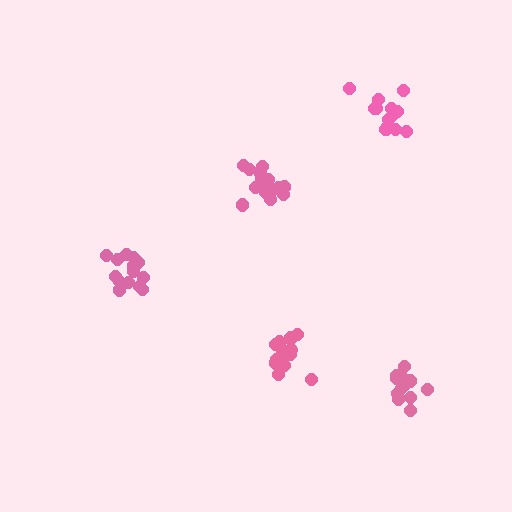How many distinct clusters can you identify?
There are 5 distinct clusters.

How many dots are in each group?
Group 1: 13 dots, Group 2: 14 dots, Group 3: 17 dots, Group 4: 15 dots, Group 5: 14 dots (73 total).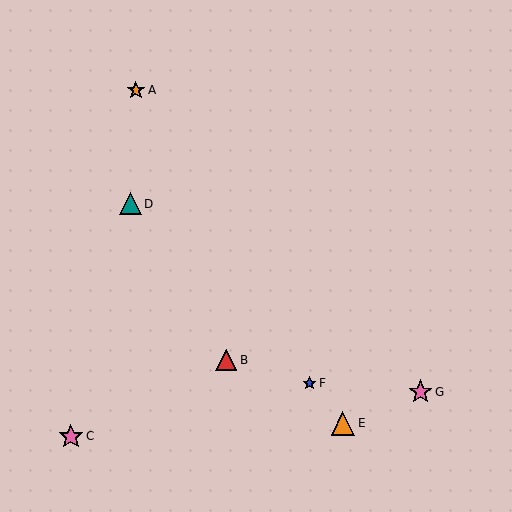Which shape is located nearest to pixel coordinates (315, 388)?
The blue star (labeled F) at (309, 383) is nearest to that location.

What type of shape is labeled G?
Shape G is a pink star.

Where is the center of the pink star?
The center of the pink star is at (420, 392).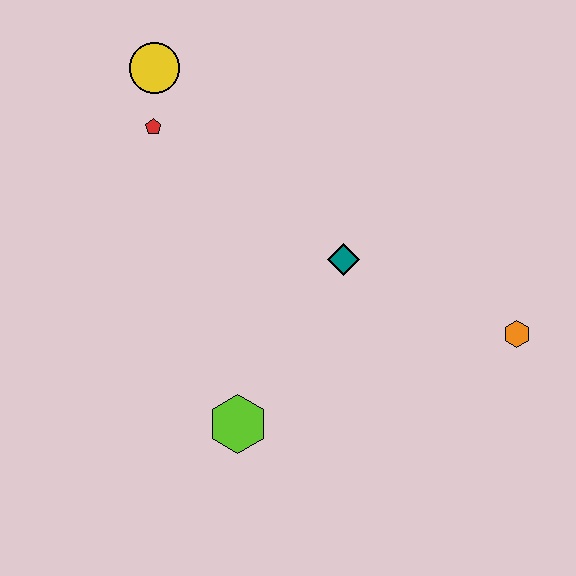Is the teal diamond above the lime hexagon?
Yes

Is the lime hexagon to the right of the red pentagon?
Yes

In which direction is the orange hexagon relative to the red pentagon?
The orange hexagon is to the right of the red pentagon.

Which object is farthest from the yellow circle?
The orange hexagon is farthest from the yellow circle.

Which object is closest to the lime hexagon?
The teal diamond is closest to the lime hexagon.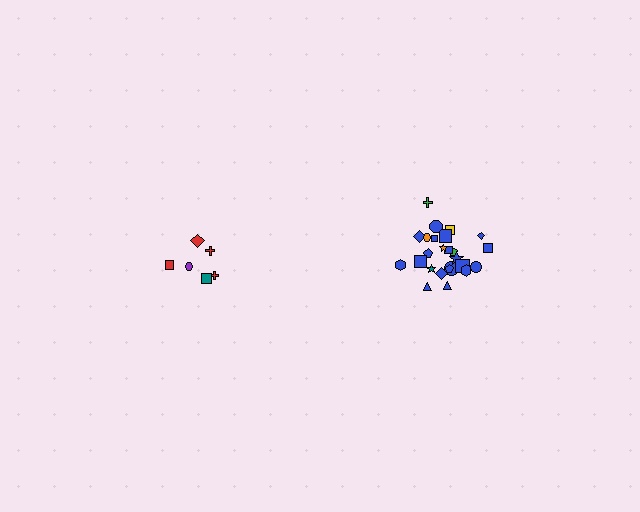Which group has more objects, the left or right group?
The right group.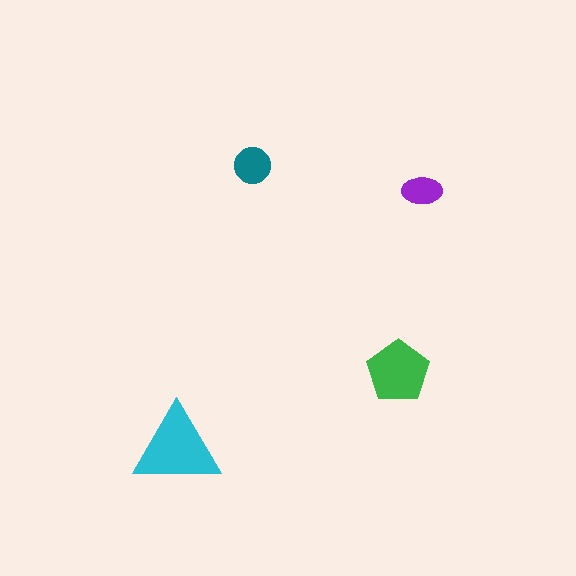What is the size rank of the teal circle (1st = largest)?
3rd.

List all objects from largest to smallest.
The cyan triangle, the green pentagon, the teal circle, the purple ellipse.